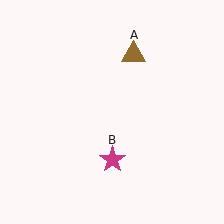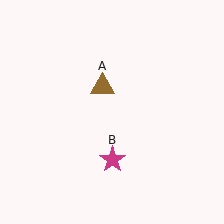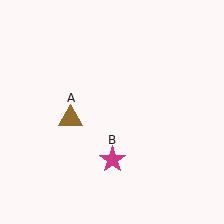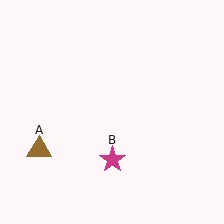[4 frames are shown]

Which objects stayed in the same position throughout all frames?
Magenta star (object B) remained stationary.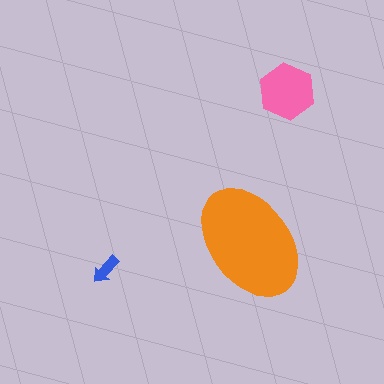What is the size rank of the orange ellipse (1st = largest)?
1st.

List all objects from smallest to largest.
The blue arrow, the pink hexagon, the orange ellipse.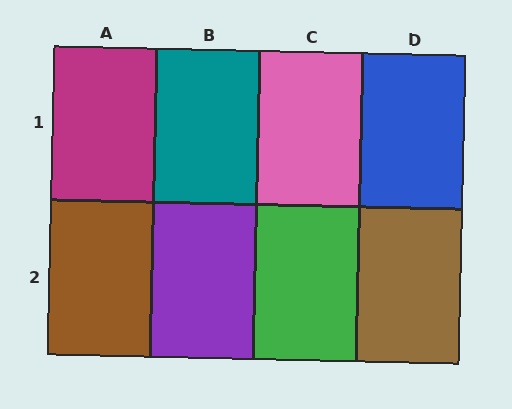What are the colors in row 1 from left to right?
Magenta, teal, pink, blue.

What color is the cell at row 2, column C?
Green.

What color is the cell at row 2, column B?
Purple.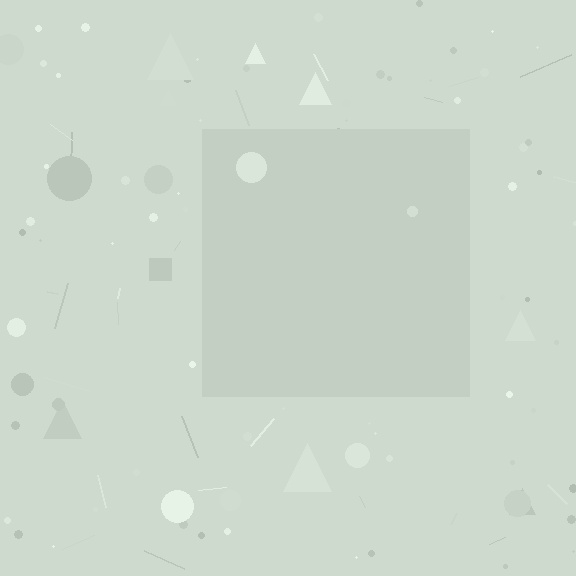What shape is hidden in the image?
A square is hidden in the image.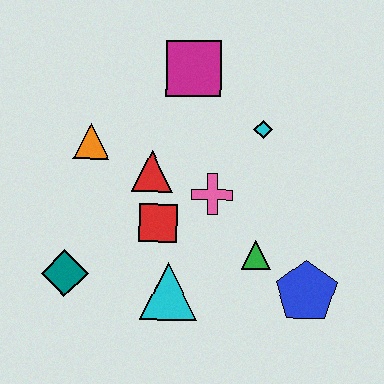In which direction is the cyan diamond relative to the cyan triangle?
The cyan diamond is above the cyan triangle.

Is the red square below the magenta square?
Yes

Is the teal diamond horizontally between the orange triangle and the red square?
No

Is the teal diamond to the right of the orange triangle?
No